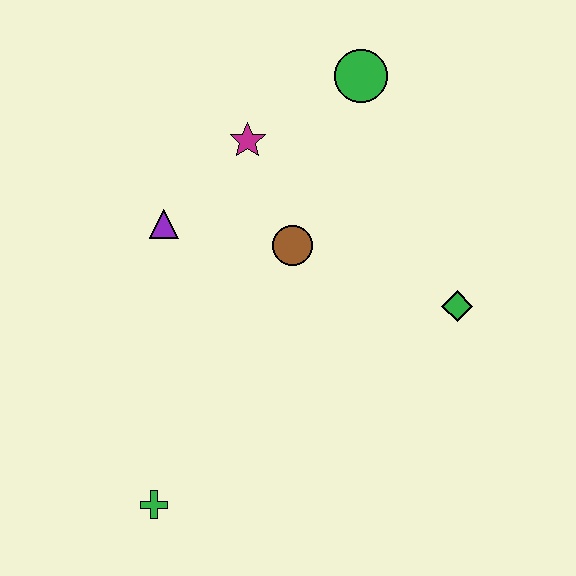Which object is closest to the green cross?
The purple triangle is closest to the green cross.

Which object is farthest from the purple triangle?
The green diamond is farthest from the purple triangle.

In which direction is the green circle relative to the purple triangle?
The green circle is to the right of the purple triangle.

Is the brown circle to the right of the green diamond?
No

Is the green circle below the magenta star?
No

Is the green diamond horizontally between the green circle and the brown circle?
No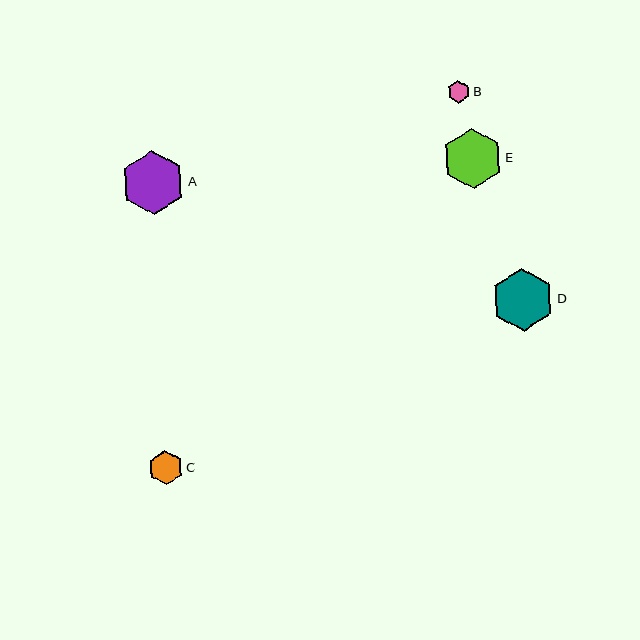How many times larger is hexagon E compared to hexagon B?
Hexagon E is approximately 2.7 times the size of hexagon B.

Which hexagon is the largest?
Hexagon A is the largest with a size of approximately 64 pixels.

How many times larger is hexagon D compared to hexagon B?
Hexagon D is approximately 2.8 times the size of hexagon B.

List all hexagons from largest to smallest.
From largest to smallest: A, D, E, C, B.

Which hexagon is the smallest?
Hexagon B is the smallest with a size of approximately 22 pixels.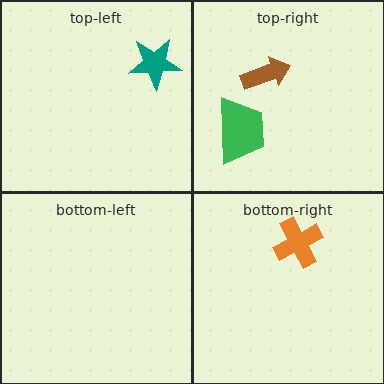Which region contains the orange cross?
The bottom-right region.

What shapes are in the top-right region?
The brown arrow, the green trapezoid.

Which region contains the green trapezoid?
The top-right region.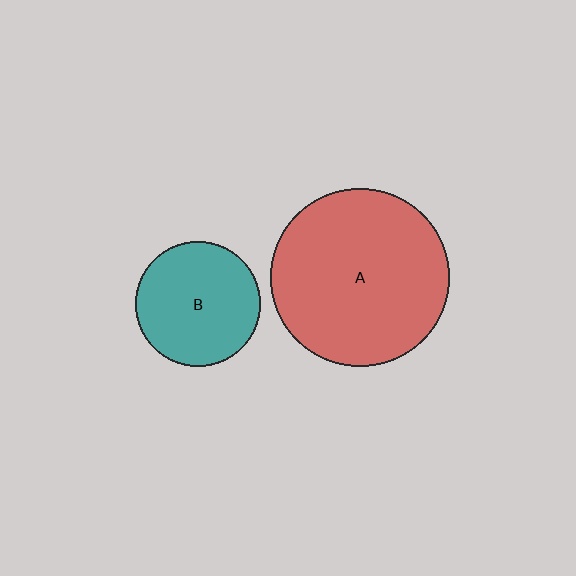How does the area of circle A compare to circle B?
Approximately 2.0 times.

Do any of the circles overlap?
No, none of the circles overlap.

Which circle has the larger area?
Circle A (red).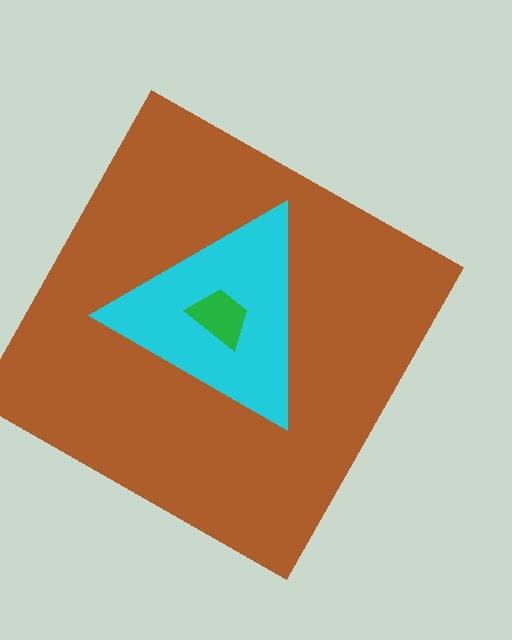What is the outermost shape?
The brown square.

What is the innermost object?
The green trapezoid.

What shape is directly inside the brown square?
The cyan triangle.